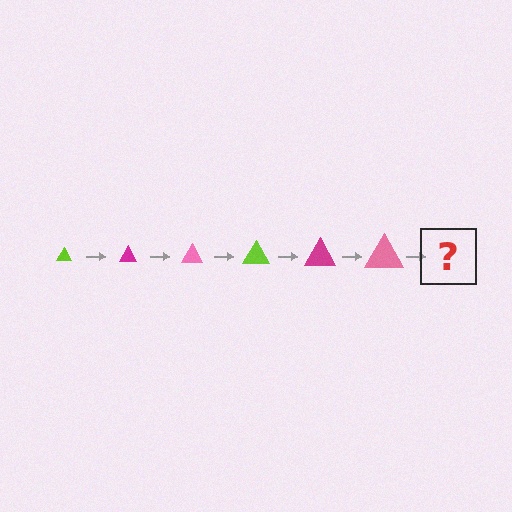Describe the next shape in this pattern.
It should be a lime triangle, larger than the previous one.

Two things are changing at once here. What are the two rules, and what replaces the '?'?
The two rules are that the triangle grows larger each step and the color cycles through lime, magenta, and pink. The '?' should be a lime triangle, larger than the previous one.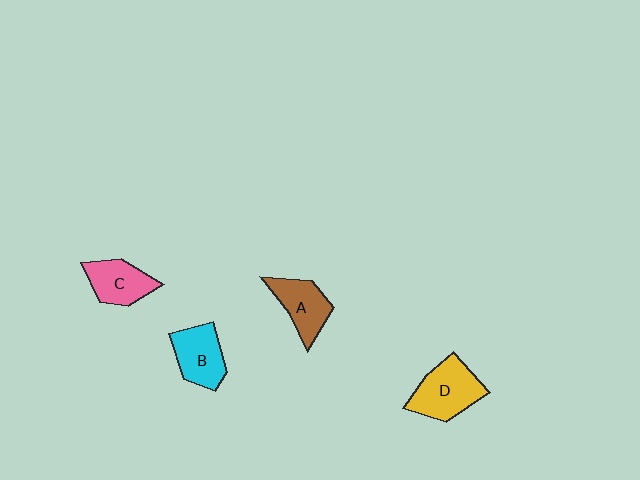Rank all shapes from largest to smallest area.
From largest to smallest: D (yellow), B (cyan), A (brown), C (pink).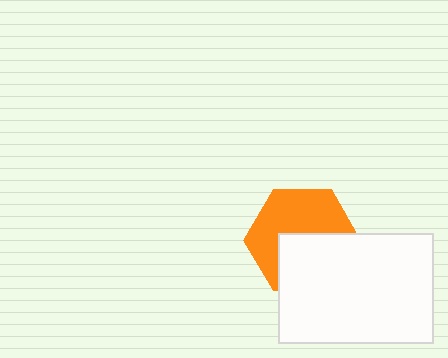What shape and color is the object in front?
The object in front is a white rectangle.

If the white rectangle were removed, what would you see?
You would see the complete orange hexagon.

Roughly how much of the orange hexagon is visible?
About half of it is visible (roughly 55%).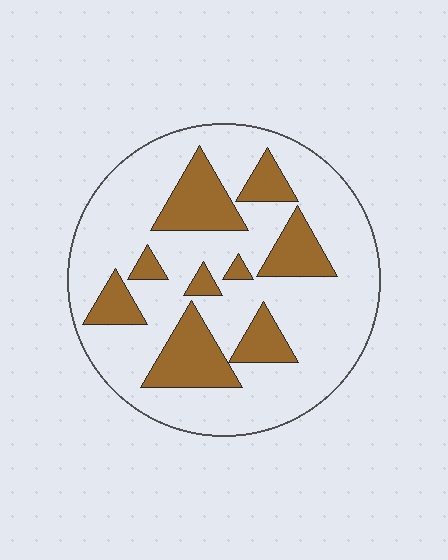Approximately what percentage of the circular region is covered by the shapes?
Approximately 25%.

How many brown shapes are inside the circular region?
9.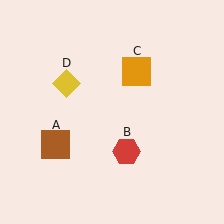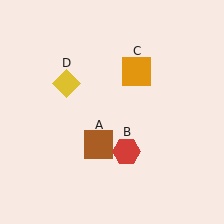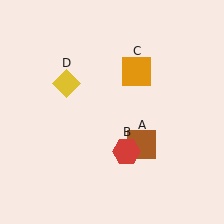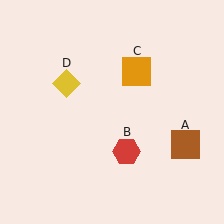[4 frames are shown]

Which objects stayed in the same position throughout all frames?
Red hexagon (object B) and orange square (object C) and yellow diamond (object D) remained stationary.